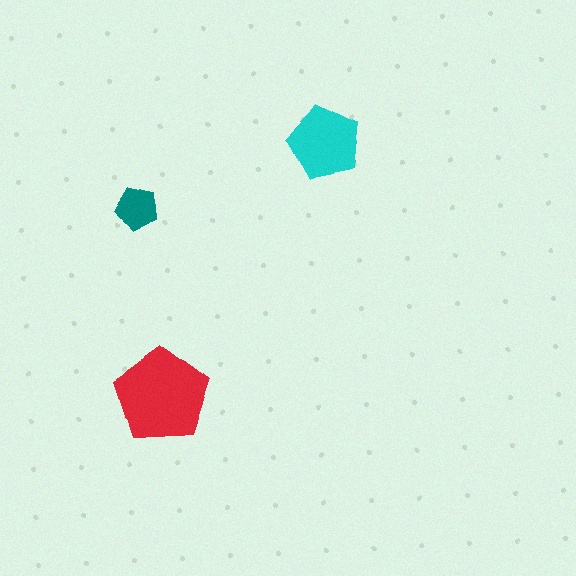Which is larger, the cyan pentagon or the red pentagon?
The red one.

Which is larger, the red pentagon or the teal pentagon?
The red one.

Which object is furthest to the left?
The teal pentagon is leftmost.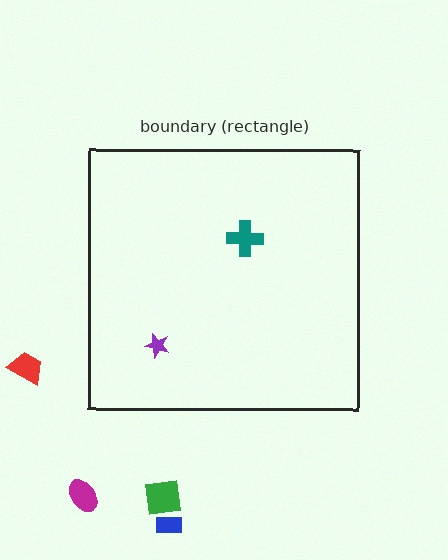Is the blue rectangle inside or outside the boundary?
Outside.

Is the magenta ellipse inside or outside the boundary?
Outside.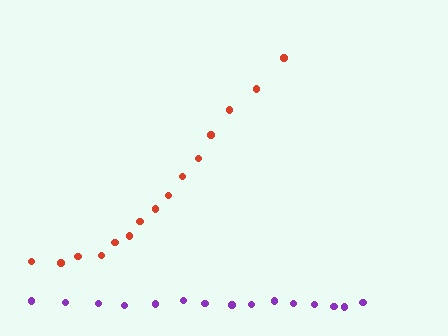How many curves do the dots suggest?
There are 2 distinct paths.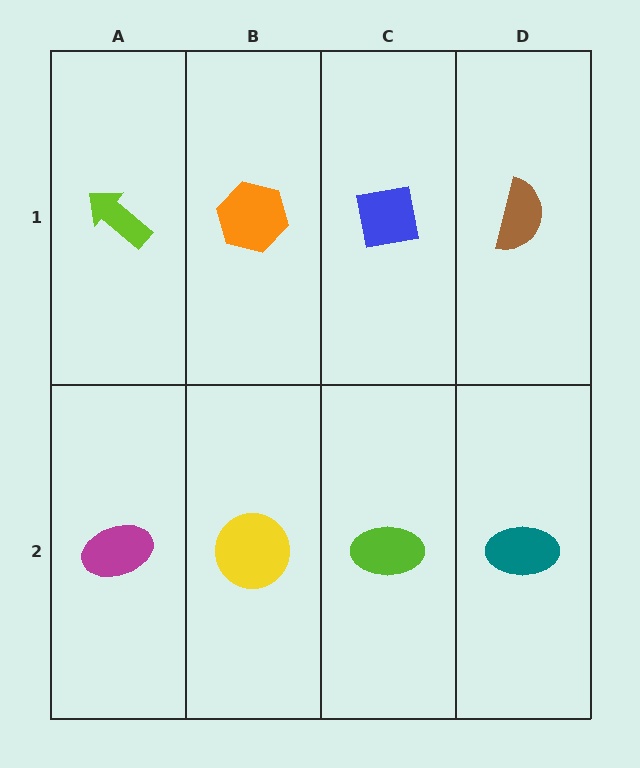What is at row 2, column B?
A yellow circle.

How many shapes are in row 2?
4 shapes.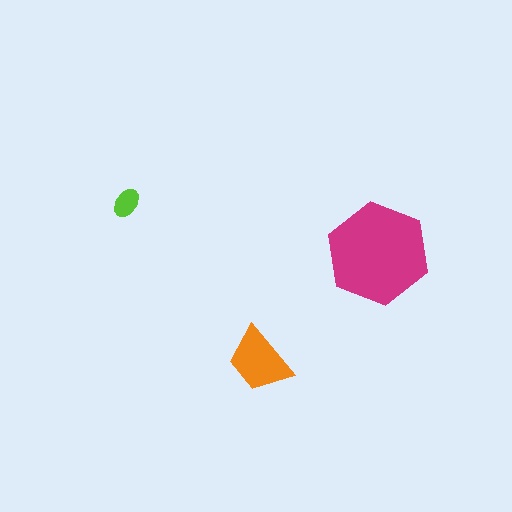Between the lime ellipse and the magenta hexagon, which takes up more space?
The magenta hexagon.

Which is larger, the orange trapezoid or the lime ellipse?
The orange trapezoid.